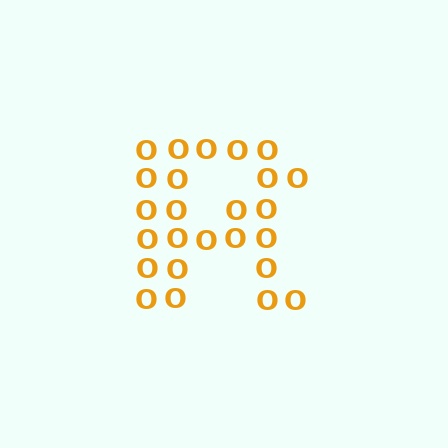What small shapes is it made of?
It is made of small letter O's.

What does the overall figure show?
The overall figure shows the letter R.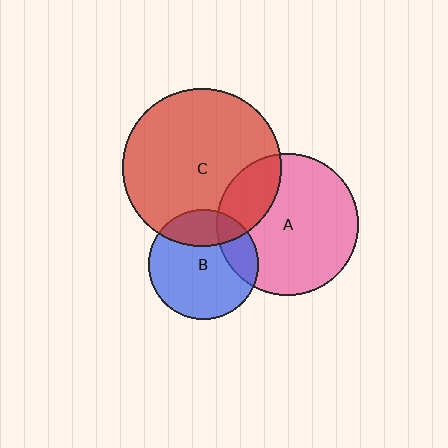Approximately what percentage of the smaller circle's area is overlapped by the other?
Approximately 25%.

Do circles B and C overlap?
Yes.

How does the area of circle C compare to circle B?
Approximately 2.1 times.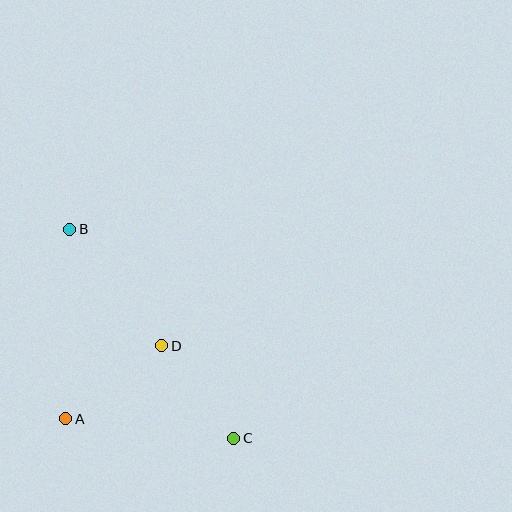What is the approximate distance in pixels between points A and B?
The distance between A and B is approximately 189 pixels.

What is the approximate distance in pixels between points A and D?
The distance between A and D is approximately 120 pixels.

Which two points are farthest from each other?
Points B and C are farthest from each other.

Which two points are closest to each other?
Points C and D are closest to each other.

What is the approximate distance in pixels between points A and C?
The distance between A and C is approximately 169 pixels.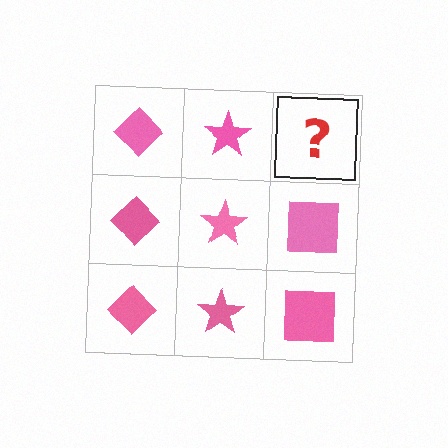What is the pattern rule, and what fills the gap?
The rule is that each column has a consistent shape. The gap should be filled with a pink square.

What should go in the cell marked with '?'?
The missing cell should contain a pink square.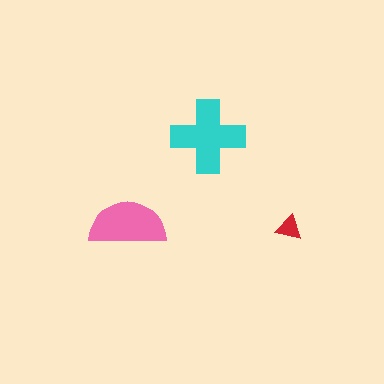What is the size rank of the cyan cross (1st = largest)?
1st.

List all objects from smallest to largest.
The red triangle, the pink semicircle, the cyan cross.